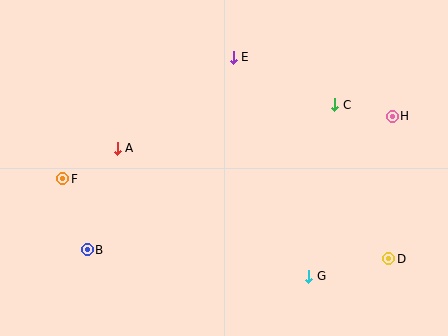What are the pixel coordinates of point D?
Point D is at (389, 259).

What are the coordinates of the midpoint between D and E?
The midpoint between D and E is at (311, 158).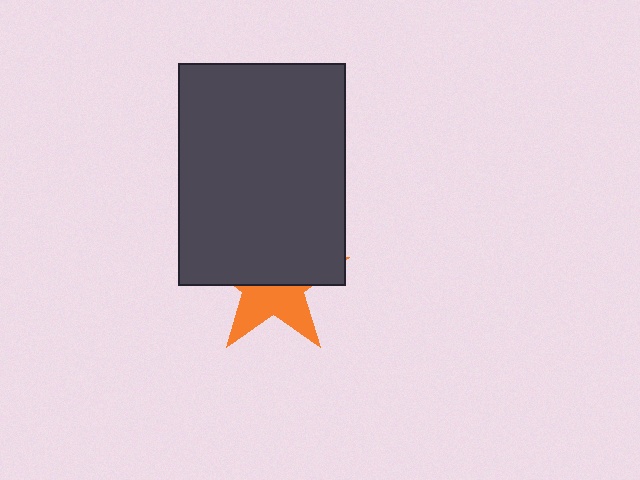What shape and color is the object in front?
The object in front is a dark gray rectangle.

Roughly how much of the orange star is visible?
A small part of it is visible (roughly 43%).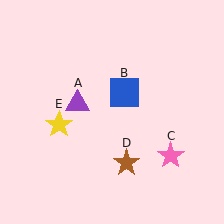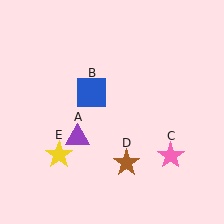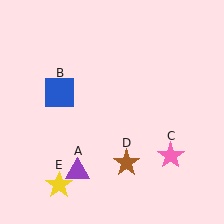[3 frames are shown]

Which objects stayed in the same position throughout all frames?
Pink star (object C) and brown star (object D) remained stationary.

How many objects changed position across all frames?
3 objects changed position: purple triangle (object A), blue square (object B), yellow star (object E).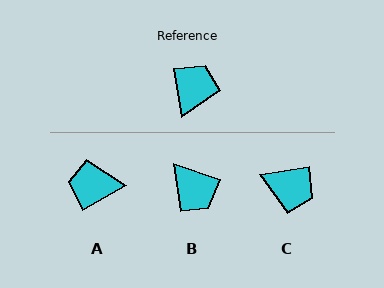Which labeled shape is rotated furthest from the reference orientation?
B, about 116 degrees away.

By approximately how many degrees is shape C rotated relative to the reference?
Approximately 89 degrees clockwise.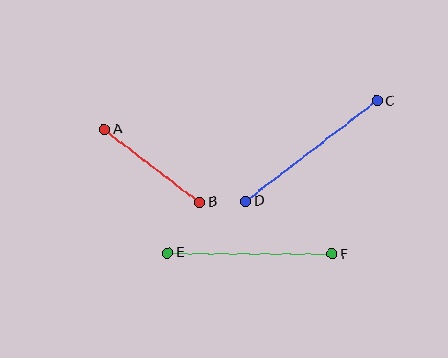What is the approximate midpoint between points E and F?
The midpoint is at approximately (250, 253) pixels.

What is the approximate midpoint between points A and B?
The midpoint is at approximately (152, 166) pixels.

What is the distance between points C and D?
The distance is approximately 165 pixels.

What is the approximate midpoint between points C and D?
The midpoint is at approximately (311, 151) pixels.